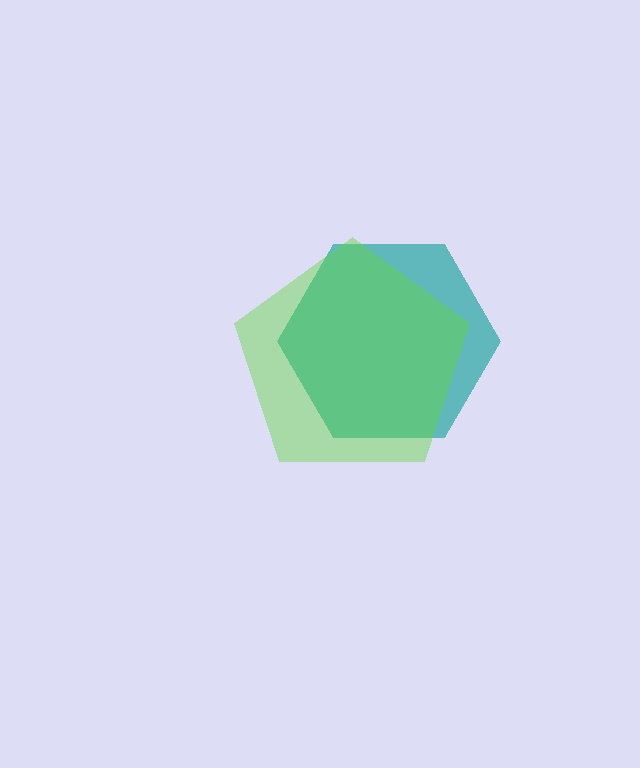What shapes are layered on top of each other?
The layered shapes are: a teal hexagon, a lime pentagon.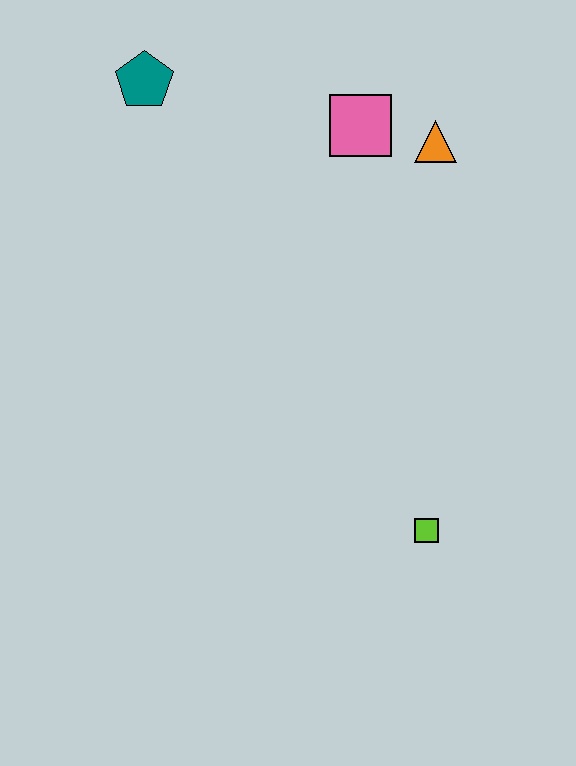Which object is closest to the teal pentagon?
The pink square is closest to the teal pentagon.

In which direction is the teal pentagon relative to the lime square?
The teal pentagon is above the lime square.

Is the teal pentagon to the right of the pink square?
No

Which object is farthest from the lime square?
The teal pentagon is farthest from the lime square.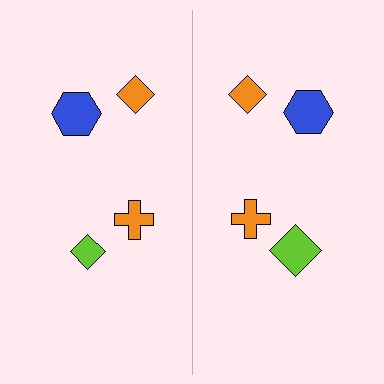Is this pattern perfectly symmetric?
No, the pattern is not perfectly symmetric. The lime diamond on the right side has a different size than its mirror counterpart.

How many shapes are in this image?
There are 8 shapes in this image.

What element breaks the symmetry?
The lime diamond on the right side has a different size than its mirror counterpart.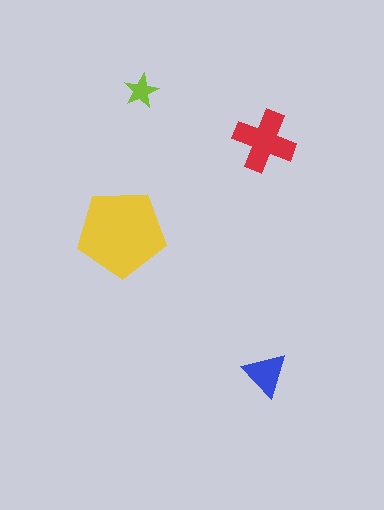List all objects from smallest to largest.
The lime star, the blue triangle, the red cross, the yellow pentagon.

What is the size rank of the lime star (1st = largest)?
4th.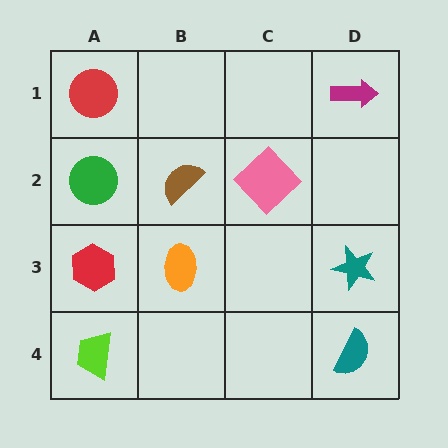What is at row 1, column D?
A magenta arrow.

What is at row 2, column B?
A brown semicircle.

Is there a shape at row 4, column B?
No, that cell is empty.